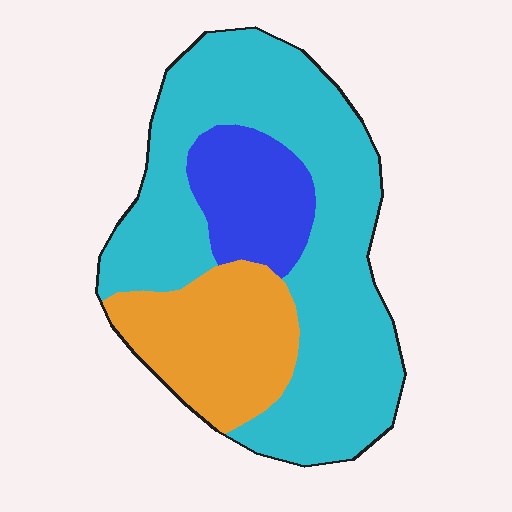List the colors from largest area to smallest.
From largest to smallest: cyan, orange, blue.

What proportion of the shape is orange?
Orange covers 23% of the shape.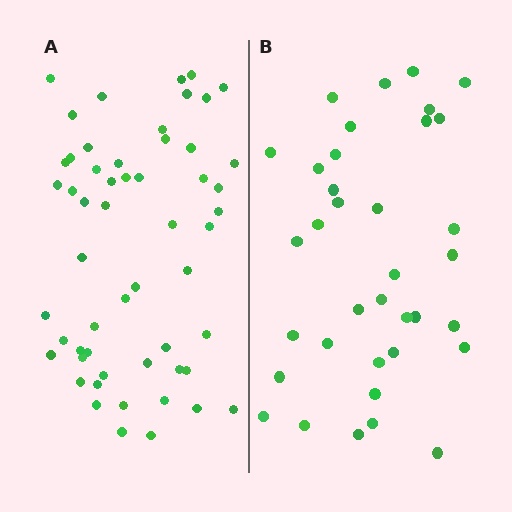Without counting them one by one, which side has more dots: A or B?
Region A (the left region) has more dots.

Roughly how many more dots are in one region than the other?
Region A has approximately 20 more dots than region B.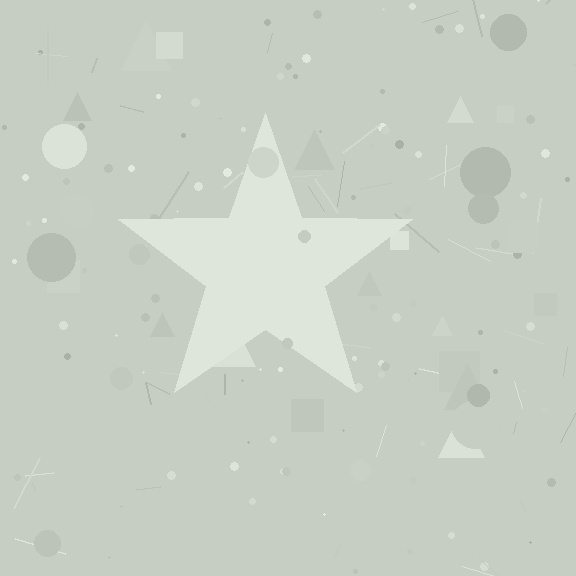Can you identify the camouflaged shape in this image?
The camouflaged shape is a star.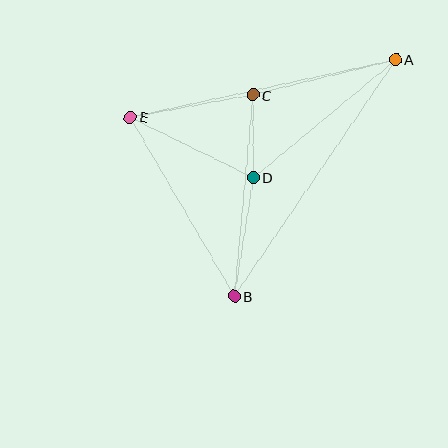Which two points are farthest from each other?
Points A and B are farthest from each other.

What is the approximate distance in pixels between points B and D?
The distance between B and D is approximately 121 pixels.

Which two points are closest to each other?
Points C and D are closest to each other.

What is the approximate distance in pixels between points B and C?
The distance between B and C is approximately 202 pixels.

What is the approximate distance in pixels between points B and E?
The distance between B and E is approximately 207 pixels.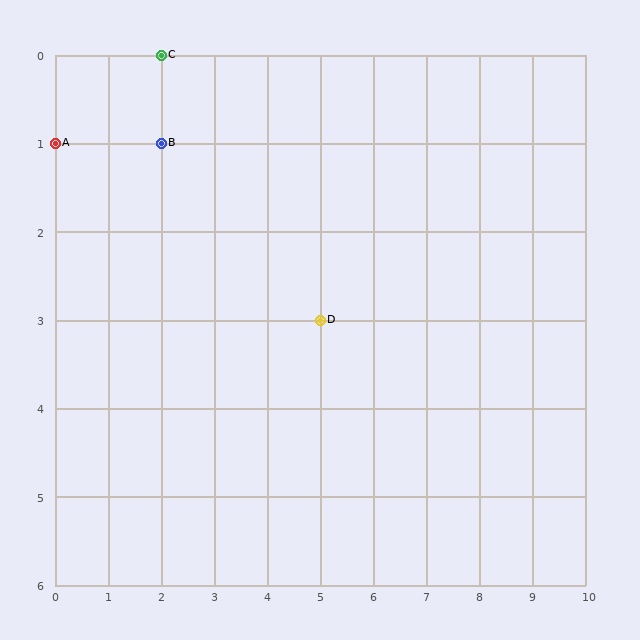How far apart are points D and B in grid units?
Points D and B are 3 columns and 2 rows apart (about 3.6 grid units diagonally).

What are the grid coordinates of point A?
Point A is at grid coordinates (0, 1).